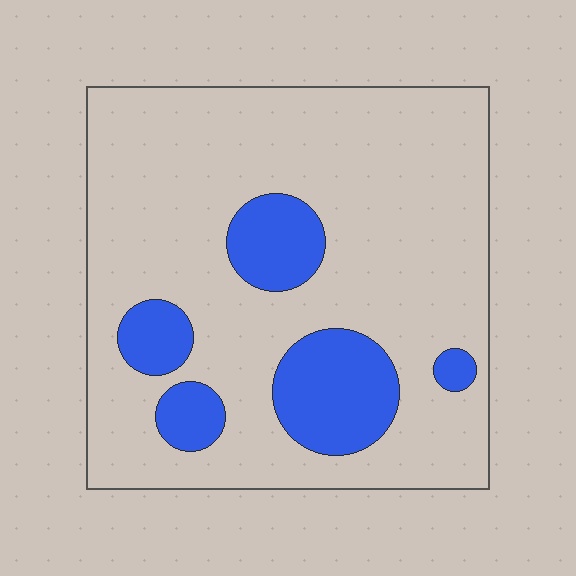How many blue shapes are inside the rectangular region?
5.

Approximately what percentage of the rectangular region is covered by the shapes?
Approximately 20%.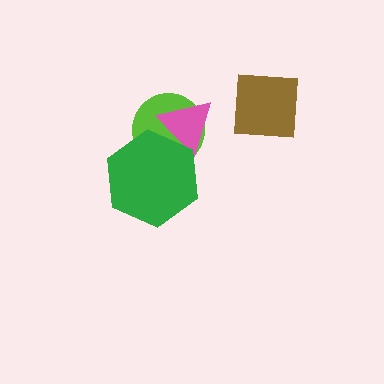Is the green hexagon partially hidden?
No, no other shape covers it.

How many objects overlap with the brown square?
0 objects overlap with the brown square.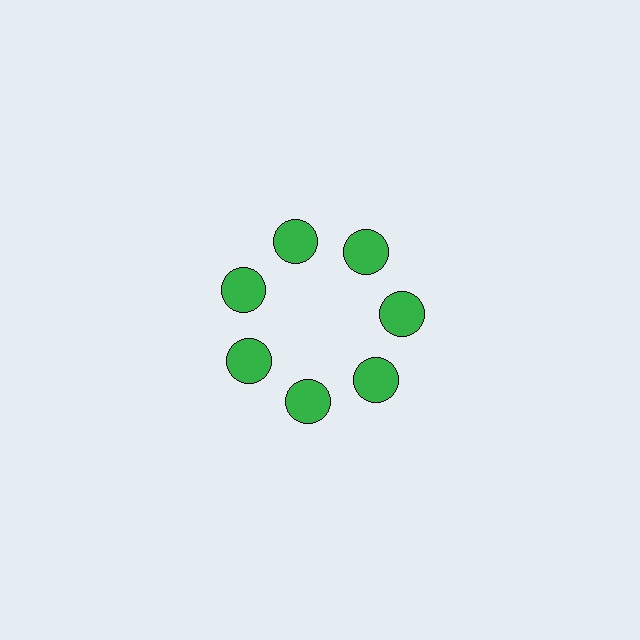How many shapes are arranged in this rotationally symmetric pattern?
There are 7 shapes, arranged in 7 groups of 1.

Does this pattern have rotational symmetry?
Yes, this pattern has 7-fold rotational symmetry. It looks the same after rotating 51 degrees around the center.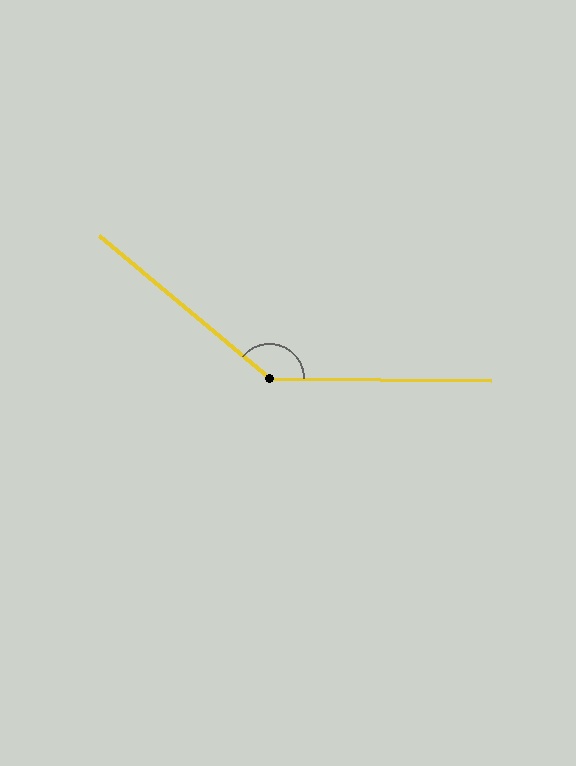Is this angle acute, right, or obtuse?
It is obtuse.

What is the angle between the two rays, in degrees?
Approximately 141 degrees.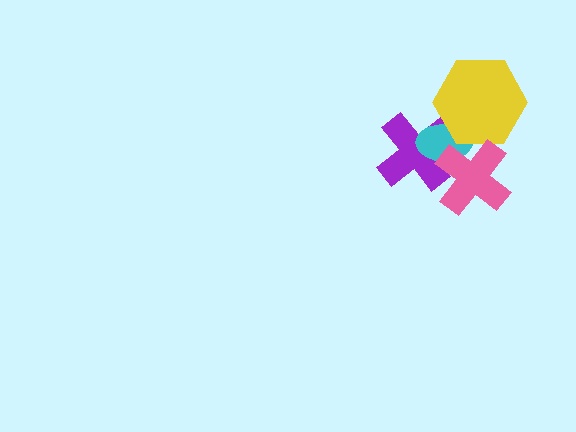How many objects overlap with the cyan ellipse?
3 objects overlap with the cyan ellipse.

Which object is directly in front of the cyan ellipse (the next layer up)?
The yellow hexagon is directly in front of the cyan ellipse.